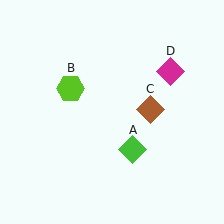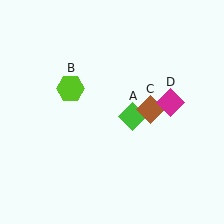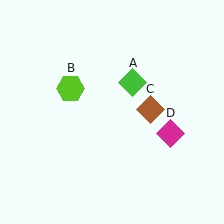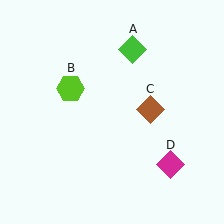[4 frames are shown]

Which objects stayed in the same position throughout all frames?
Lime hexagon (object B) and brown diamond (object C) remained stationary.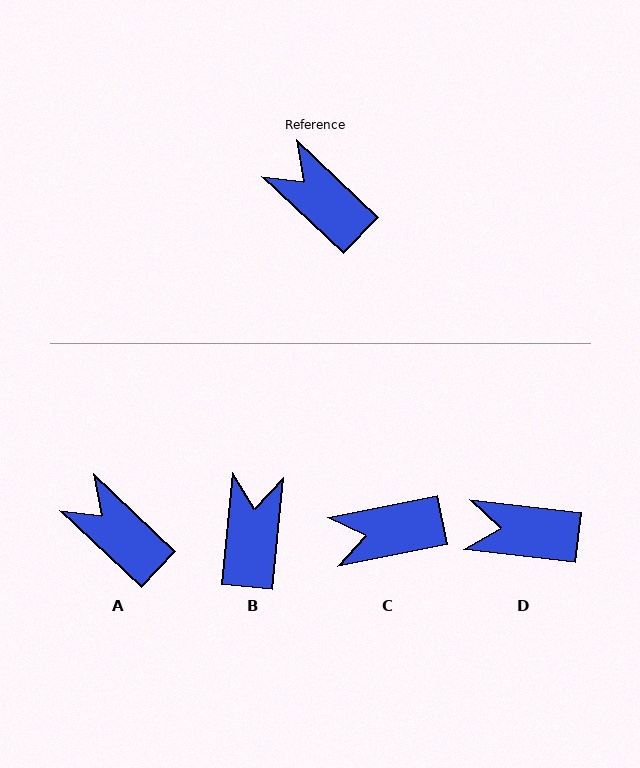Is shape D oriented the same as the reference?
No, it is off by about 36 degrees.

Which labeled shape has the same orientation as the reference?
A.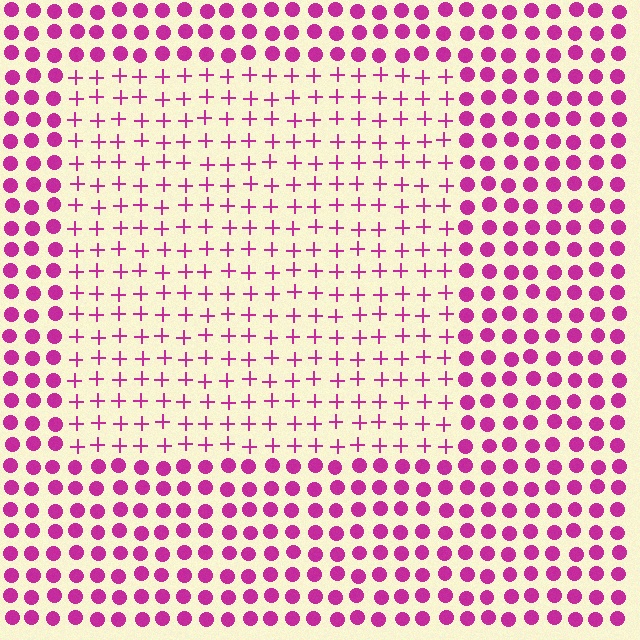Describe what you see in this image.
The image is filled with small magenta elements arranged in a uniform grid. A rectangle-shaped region contains plus signs, while the surrounding area contains circles. The boundary is defined purely by the change in element shape.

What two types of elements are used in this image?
The image uses plus signs inside the rectangle region and circles outside it.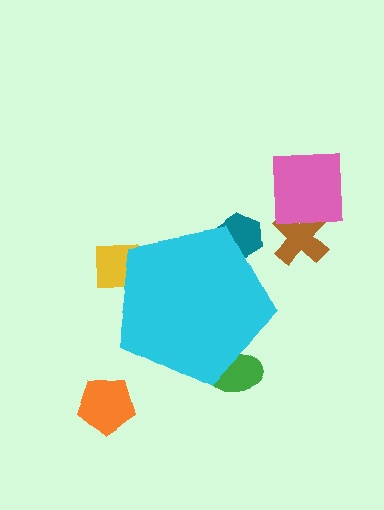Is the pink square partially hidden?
No, the pink square is fully visible.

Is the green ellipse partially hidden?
Yes, the green ellipse is partially hidden behind the cyan pentagon.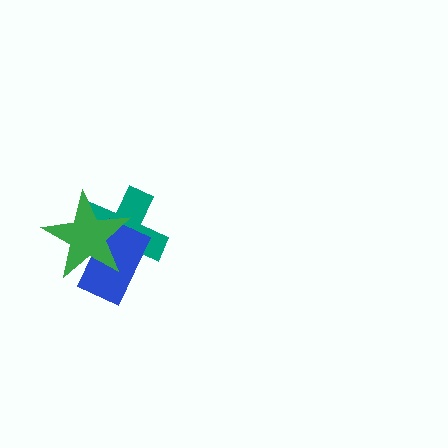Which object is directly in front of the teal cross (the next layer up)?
The blue rectangle is directly in front of the teal cross.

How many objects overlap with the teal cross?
2 objects overlap with the teal cross.